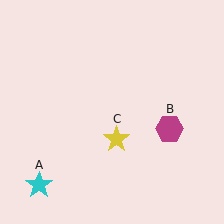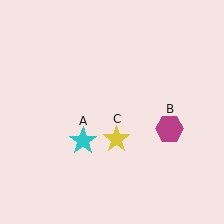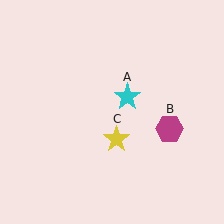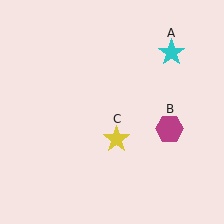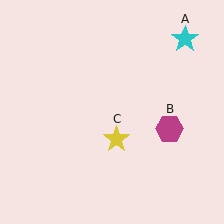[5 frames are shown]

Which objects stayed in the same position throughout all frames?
Magenta hexagon (object B) and yellow star (object C) remained stationary.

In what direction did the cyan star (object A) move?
The cyan star (object A) moved up and to the right.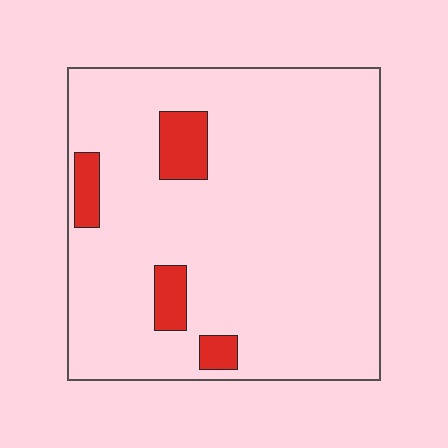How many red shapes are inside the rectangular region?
4.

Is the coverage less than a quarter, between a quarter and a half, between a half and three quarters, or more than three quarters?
Less than a quarter.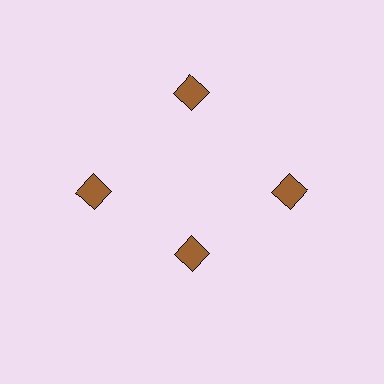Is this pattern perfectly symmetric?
No. The 4 brown diamonds are arranged in a ring, but one element near the 6 o'clock position is pulled inward toward the center, breaking the 4-fold rotational symmetry.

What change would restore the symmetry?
The symmetry would be restored by moving it outward, back onto the ring so that all 4 diamonds sit at equal angles and equal distance from the center.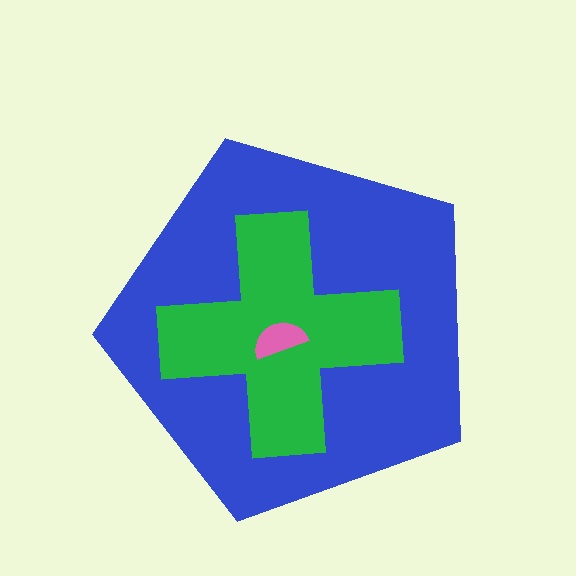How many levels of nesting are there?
3.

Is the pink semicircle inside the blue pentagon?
Yes.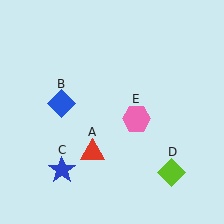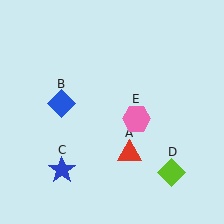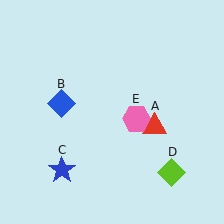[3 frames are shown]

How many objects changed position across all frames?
1 object changed position: red triangle (object A).